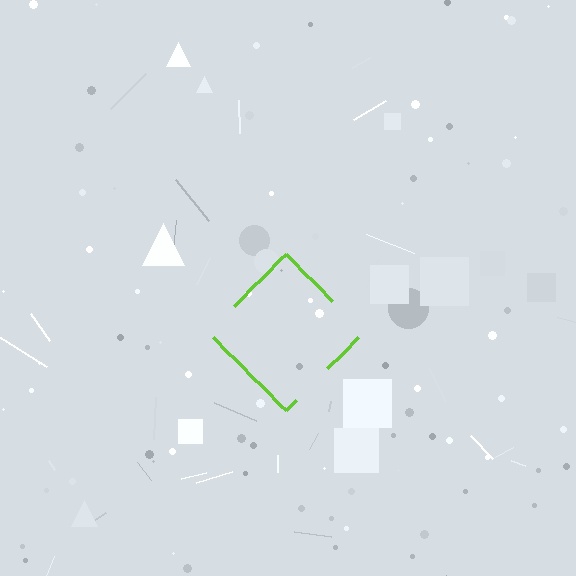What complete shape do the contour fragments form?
The contour fragments form a diamond.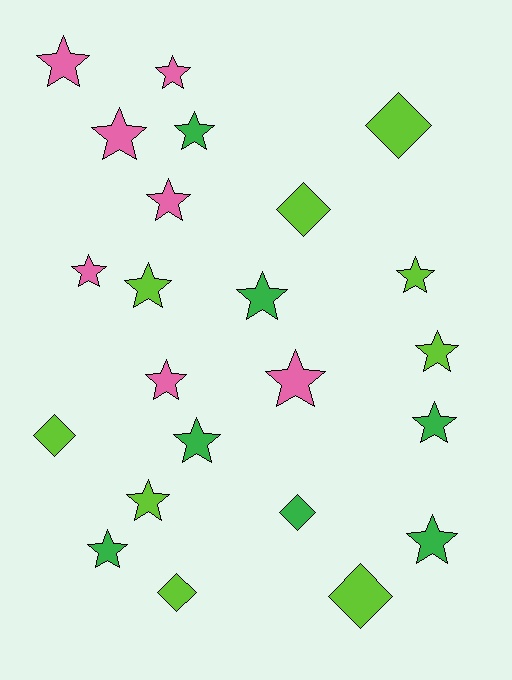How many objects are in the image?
There are 23 objects.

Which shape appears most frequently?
Star, with 17 objects.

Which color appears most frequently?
Lime, with 9 objects.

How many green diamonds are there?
There is 1 green diamond.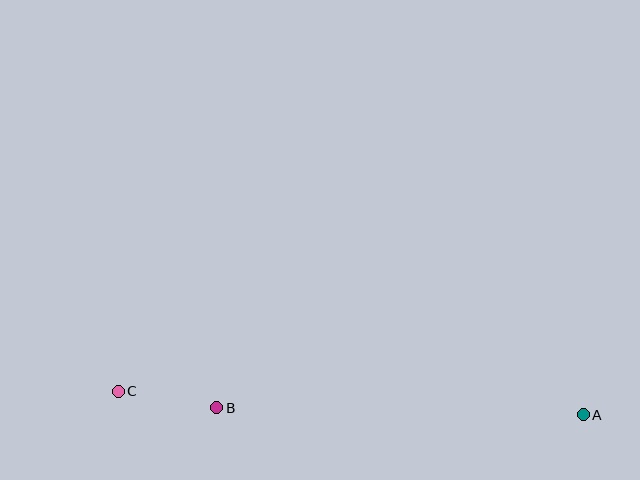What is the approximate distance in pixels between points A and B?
The distance between A and B is approximately 367 pixels.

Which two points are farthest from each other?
Points A and C are farthest from each other.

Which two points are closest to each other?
Points B and C are closest to each other.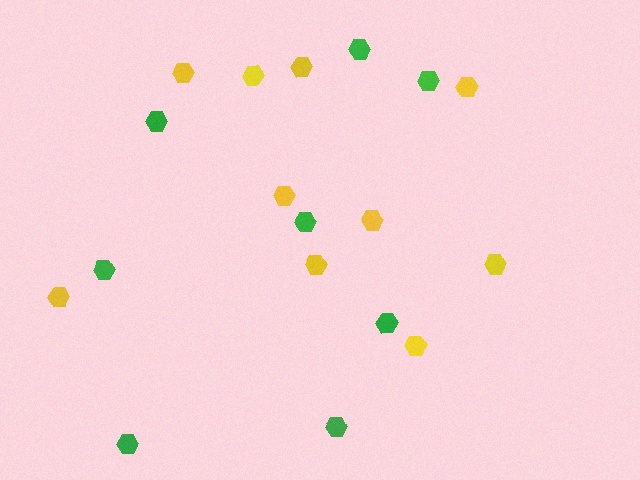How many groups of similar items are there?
There are 2 groups: one group of green hexagons (8) and one group of yellow hexagons (10).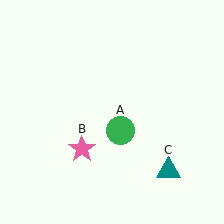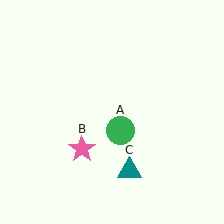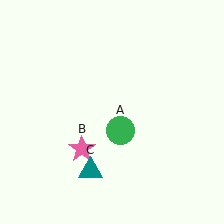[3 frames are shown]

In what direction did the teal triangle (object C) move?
The teal triangle (object C) moved left.